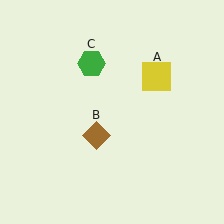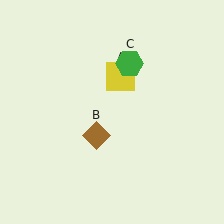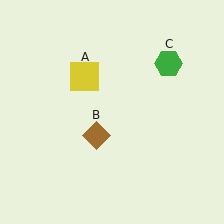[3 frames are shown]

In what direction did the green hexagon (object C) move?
The green hexagon (object C) moved right.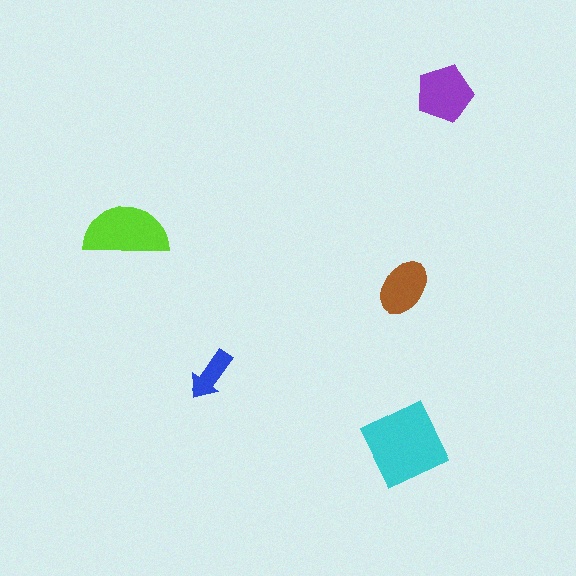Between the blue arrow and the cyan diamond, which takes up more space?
The cyan diamond.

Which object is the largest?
The cyan diamond.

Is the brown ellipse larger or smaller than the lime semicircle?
Smaller.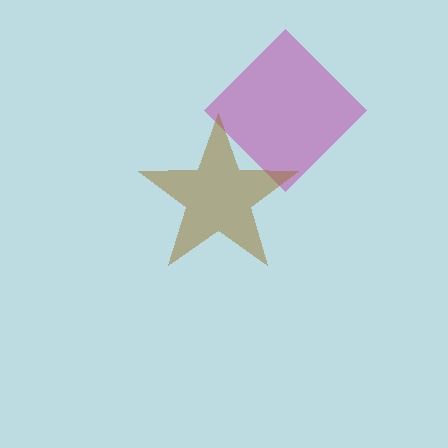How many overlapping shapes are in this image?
There are 2 overlapping shapes in the image.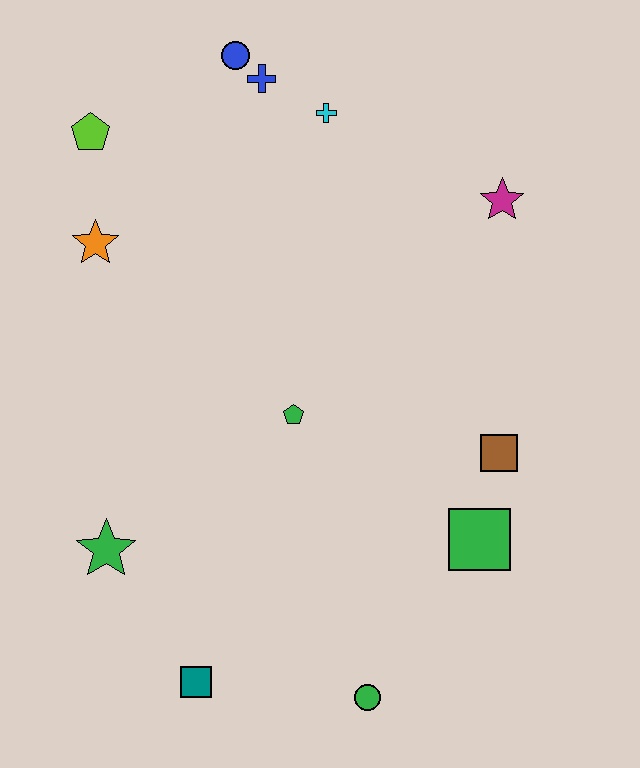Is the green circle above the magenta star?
No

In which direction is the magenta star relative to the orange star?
The magenta star is to the right of the orange star.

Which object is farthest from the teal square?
The blue circle is farthest from the teal square.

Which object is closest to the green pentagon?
The brown square is closest to the green pentagon.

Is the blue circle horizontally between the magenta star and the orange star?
Yes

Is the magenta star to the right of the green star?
Yes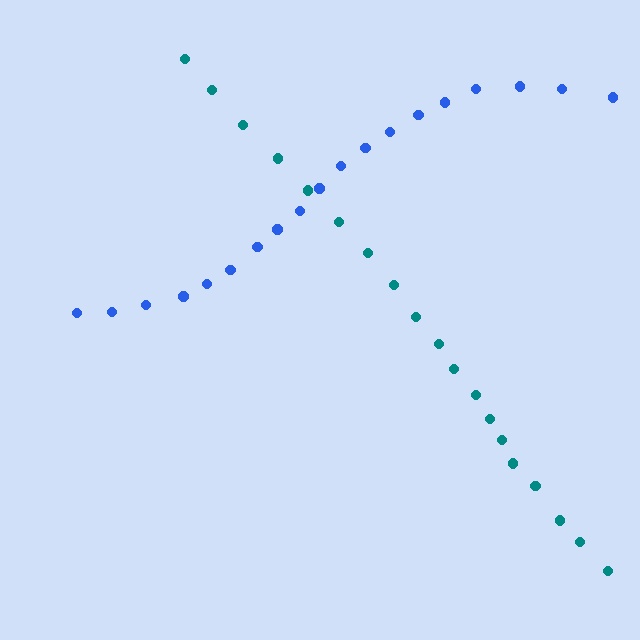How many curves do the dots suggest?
There are 2 distinct paths.